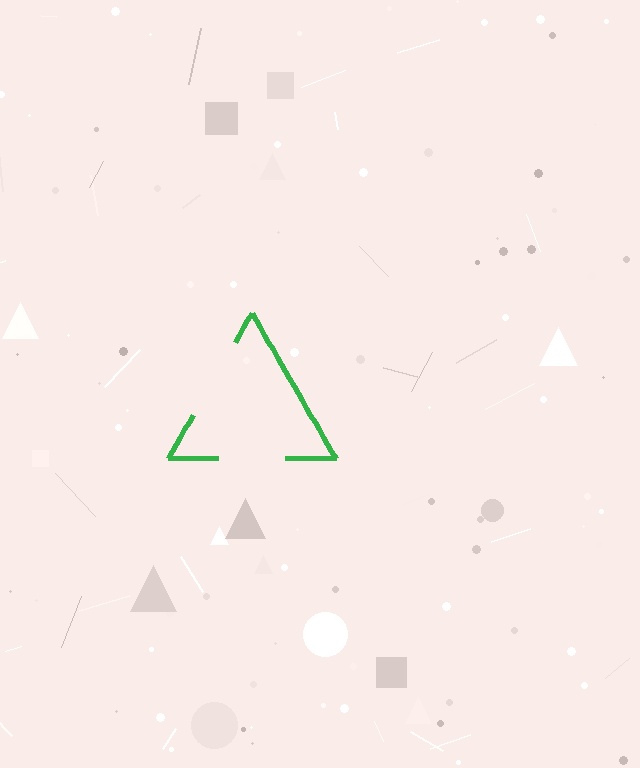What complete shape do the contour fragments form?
The contour fragments form a triangle.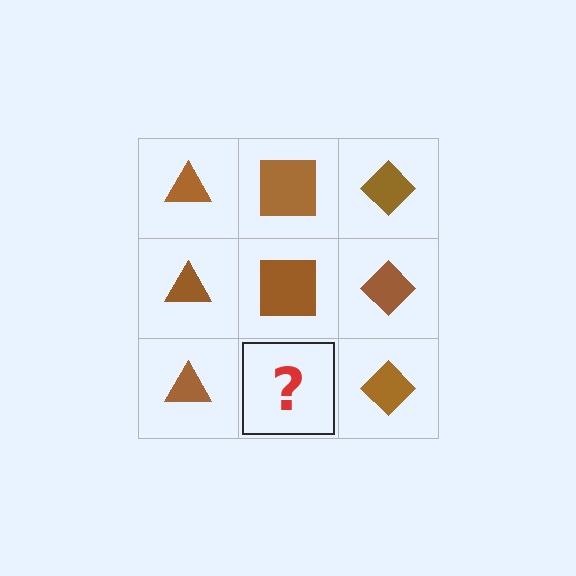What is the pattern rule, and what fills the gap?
The rule is that each column has a consistent shape. The gap should be filled with a brown square.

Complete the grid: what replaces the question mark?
The question mark should be replaced with a brown square.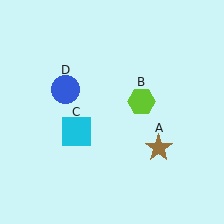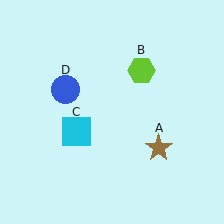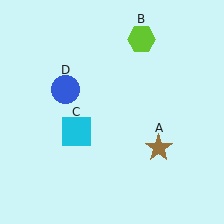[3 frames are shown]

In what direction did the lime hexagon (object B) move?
The lime hexagon (object B) moved up.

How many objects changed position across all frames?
1 object changed position: lime hexagon (object B).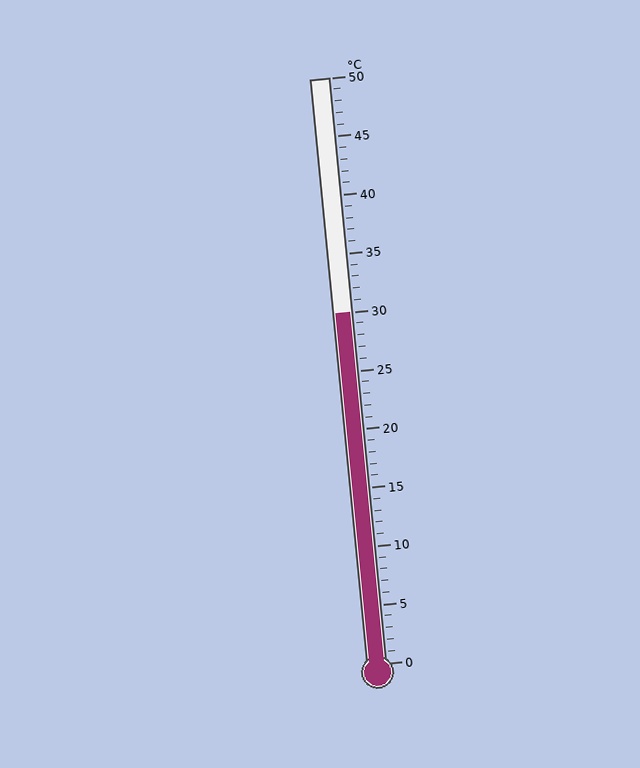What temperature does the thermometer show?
The thermometer shows approximately 30°C.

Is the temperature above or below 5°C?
The temperature is above 5°C.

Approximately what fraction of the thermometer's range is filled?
The thermometer is filled to approximately 60% of its range.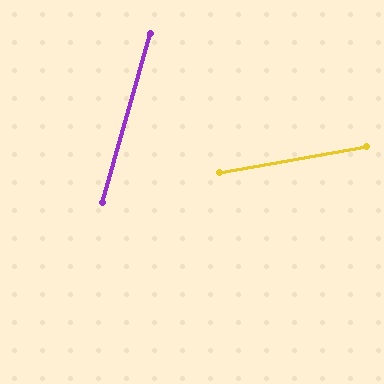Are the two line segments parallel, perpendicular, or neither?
Neither parallel nor perpendicular — they differ by about 64°.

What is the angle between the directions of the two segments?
Approximately 64 degrees.